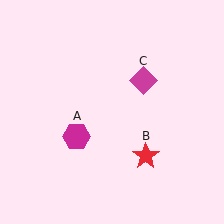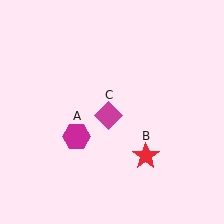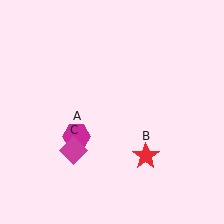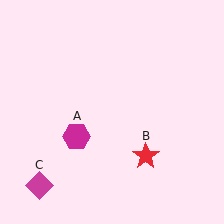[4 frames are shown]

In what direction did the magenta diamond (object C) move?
The magenta diamond (object C) moved down and to the left.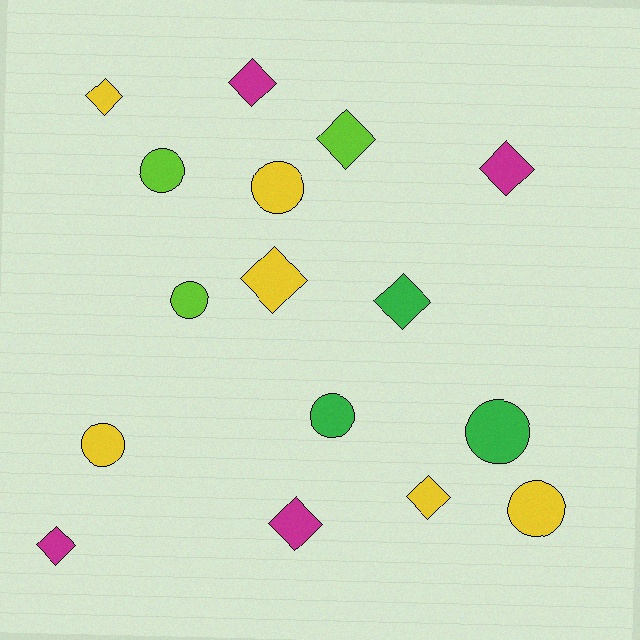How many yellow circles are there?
There are 3 yellow circles.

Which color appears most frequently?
Yellow, with 6 objects.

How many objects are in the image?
There are 16 objects.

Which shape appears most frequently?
Diamond, with 9 objects.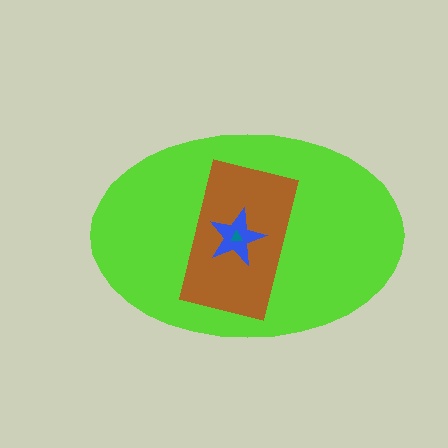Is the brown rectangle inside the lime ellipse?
Yes.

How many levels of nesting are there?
4.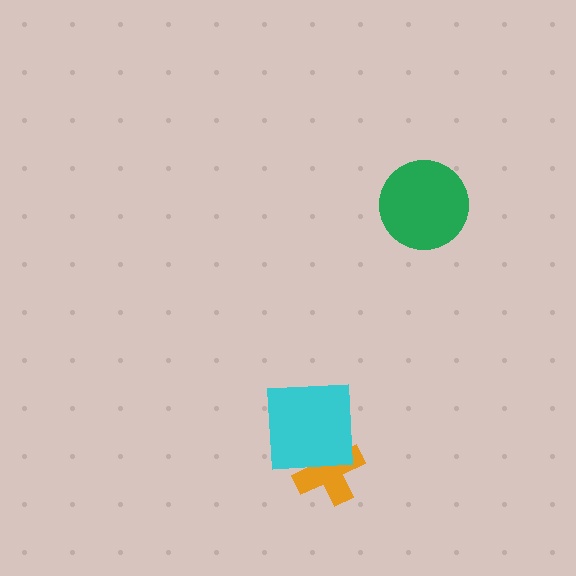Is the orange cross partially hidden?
Yes, it is partially covered by another shape.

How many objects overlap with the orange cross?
1 object overlaps with the orange cross.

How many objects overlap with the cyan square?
1 object overlaps with the cyan square.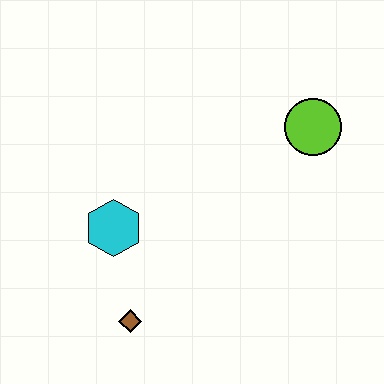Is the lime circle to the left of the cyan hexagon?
No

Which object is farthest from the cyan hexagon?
The lime circle is farthest from the cyan hexagon.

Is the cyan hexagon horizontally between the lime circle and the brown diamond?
No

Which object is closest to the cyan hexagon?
The brown diamond is closest to the cyan hexagon.